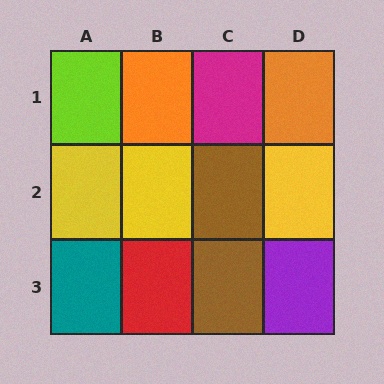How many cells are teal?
1 cell is teal.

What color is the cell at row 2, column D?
Yellow.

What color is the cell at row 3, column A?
Teal.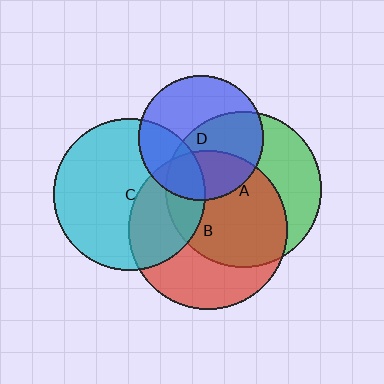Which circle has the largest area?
Circle B (red).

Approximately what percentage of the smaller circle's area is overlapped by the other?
Approximately 60%.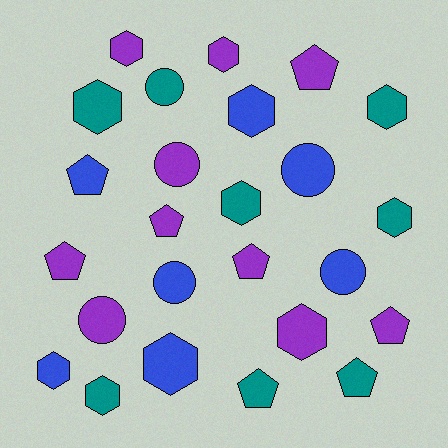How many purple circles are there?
There are 2 purple circles.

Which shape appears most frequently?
Hexagon, with 11 objects.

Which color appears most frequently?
Purple, with 10 objects.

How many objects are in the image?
There are 25 objects.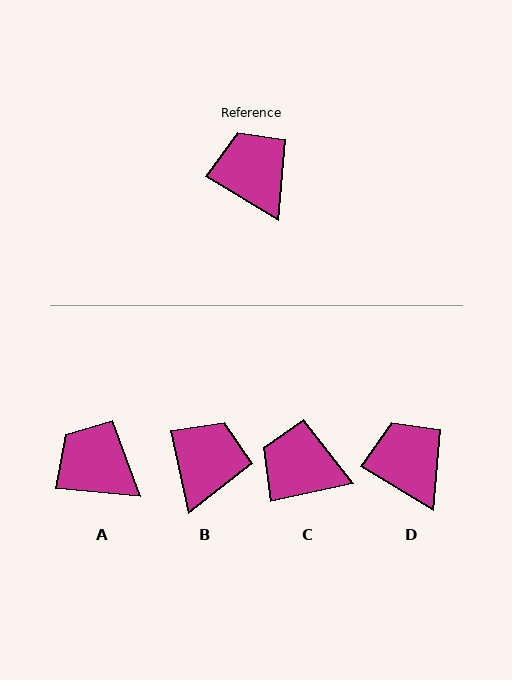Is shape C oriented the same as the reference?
No, it is off by about 43 degrees.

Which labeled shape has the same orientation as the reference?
D.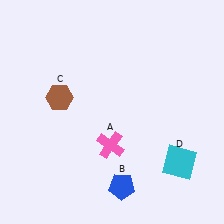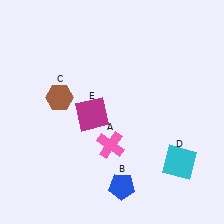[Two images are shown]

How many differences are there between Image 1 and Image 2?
There is 1 difference between the two images.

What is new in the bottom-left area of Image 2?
A magenta square (E) was added in the bottom-left area of Image 2.